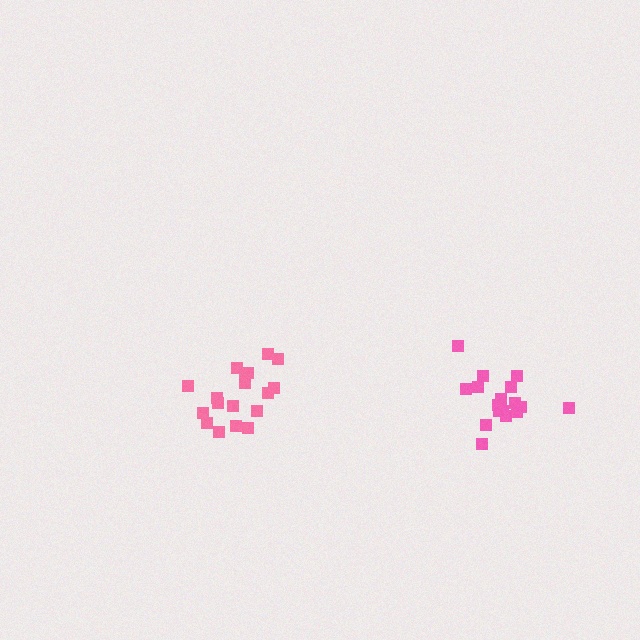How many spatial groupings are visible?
There are 2 spatial groupings.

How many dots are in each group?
Group 1: 18 dots, Group 2: 18 dots (36 total).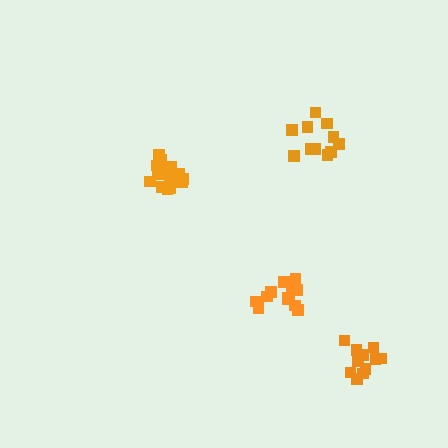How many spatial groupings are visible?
There are 4 spatial groupings.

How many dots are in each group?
Group 1: 13 dots, Group 2: 11 dots, Group 3: 14 dots, Group 4: 11 dots (49 total).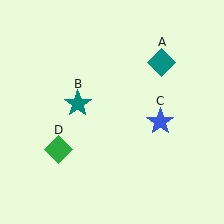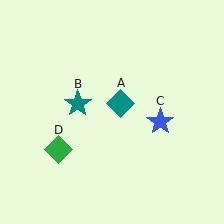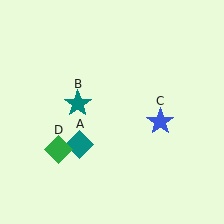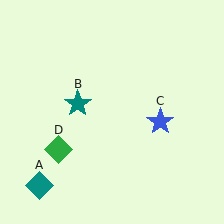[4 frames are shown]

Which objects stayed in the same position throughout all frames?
Teal star (object B) and blue star (object C) and green diamond (object D) remained stationary.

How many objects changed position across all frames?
1 object changed position: teal diamond (object A).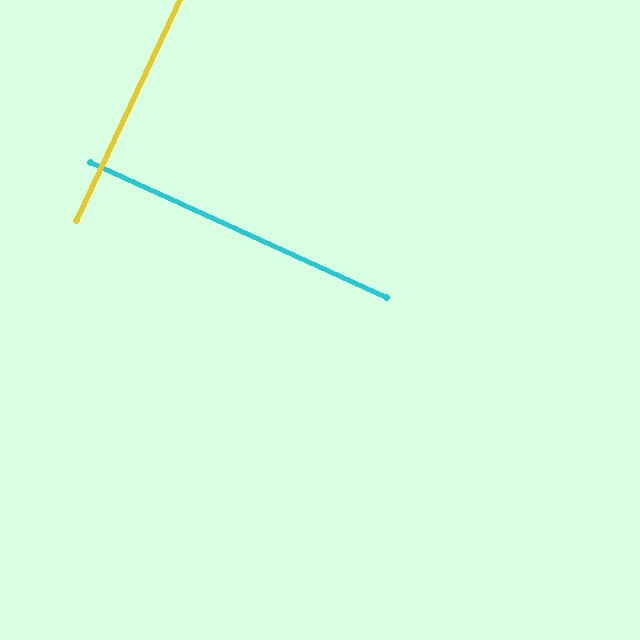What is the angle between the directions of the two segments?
Approximately 89 degrees.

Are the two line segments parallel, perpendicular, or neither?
Perpendicular — they meet at approximately 89°.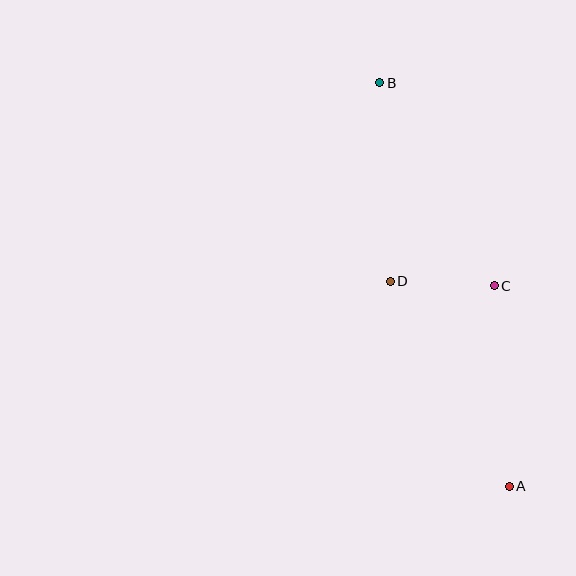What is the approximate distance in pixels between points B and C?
The distance between B and C is approximately 233 pixels.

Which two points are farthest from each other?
Points A and B are farthest from each other.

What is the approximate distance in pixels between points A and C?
The distance between A and C is approximately 201 pixels.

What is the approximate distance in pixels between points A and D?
The distance between A and D is approximately 237 pixels.